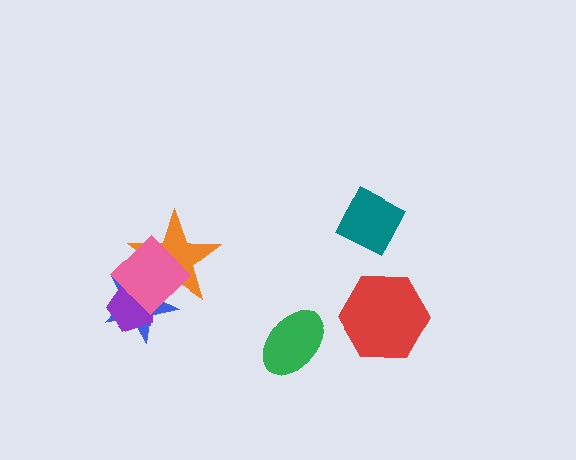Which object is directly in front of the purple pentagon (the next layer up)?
The orange star is directly in front of the purple pentagon.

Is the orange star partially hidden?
Yes, it is partially covered by another shape.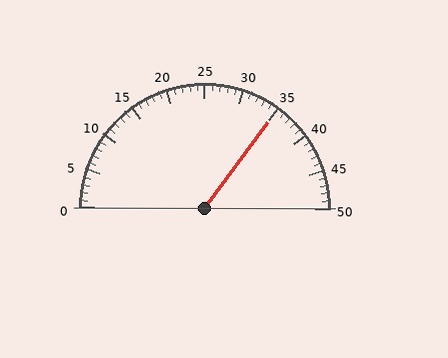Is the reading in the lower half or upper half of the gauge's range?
The reading is in the upper half of the range (0 to 50).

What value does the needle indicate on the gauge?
The needle indicates approximately 35.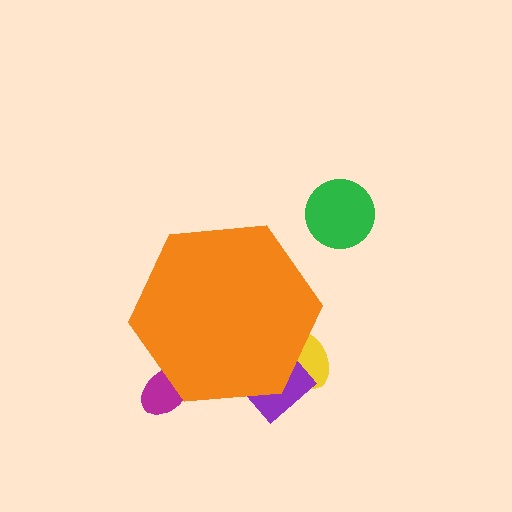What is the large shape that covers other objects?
An orange hexagon.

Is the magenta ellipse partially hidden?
Yes, the magenta ellipse is partially hidden behind the orange hexagon.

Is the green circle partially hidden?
No, the green circle is fully visible.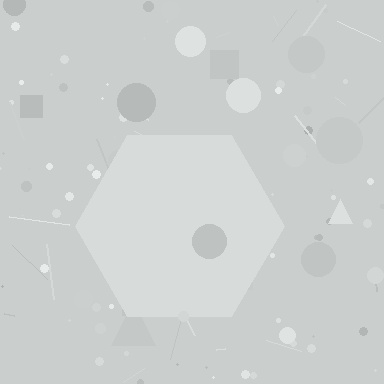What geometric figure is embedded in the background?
A hexagon is embedded in the background.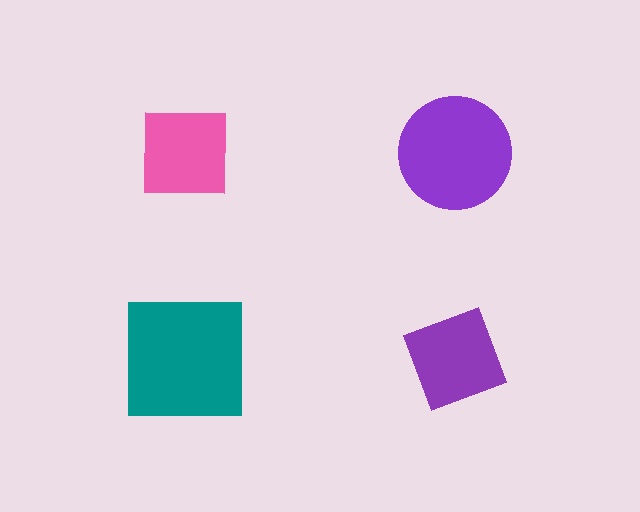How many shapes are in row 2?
2 shapes.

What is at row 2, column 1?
A teal square.